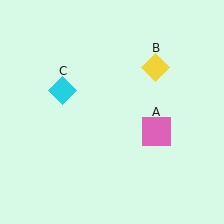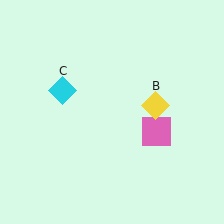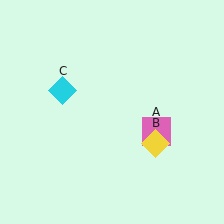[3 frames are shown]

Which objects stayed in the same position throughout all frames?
Pink square (object A) and cyan diamond (object C) remained stationary.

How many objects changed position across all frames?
1 object changed position: yellow diamond (object B).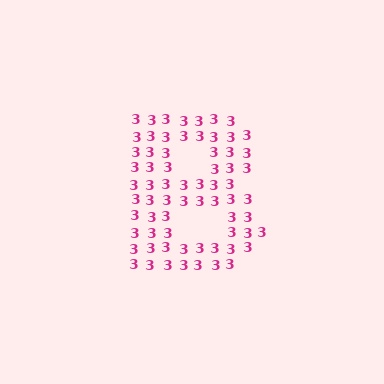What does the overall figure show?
The overall figure shows the letter B.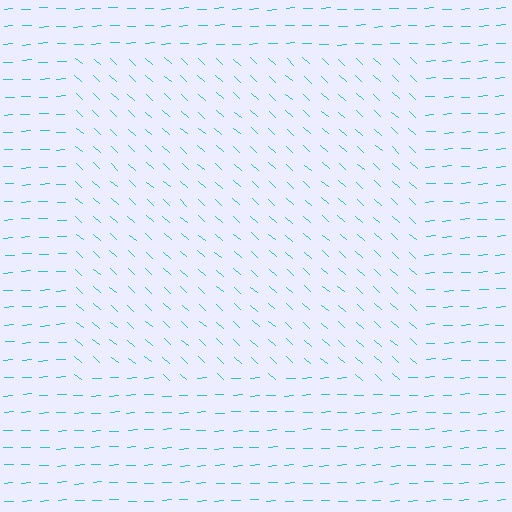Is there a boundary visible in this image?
Yes, there is a texture boundary formed by a change in line orientation.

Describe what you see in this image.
The image is filled with small cyan line segments. A rectangle region in the image has lines oriented differently from the surrounding lines, creating a visible texture boundary.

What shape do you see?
I see a rectangle.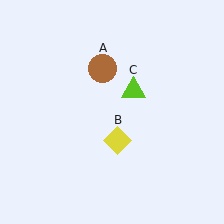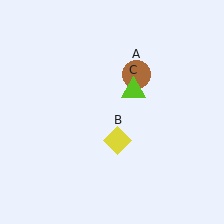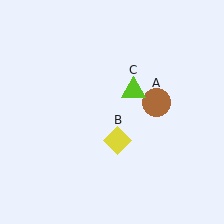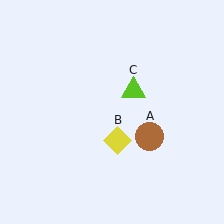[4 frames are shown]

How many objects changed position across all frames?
1 object changed position: brown circle (object A).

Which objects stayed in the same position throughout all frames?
Yellow diamond (object B) and lime triangle (object C) remained stationary.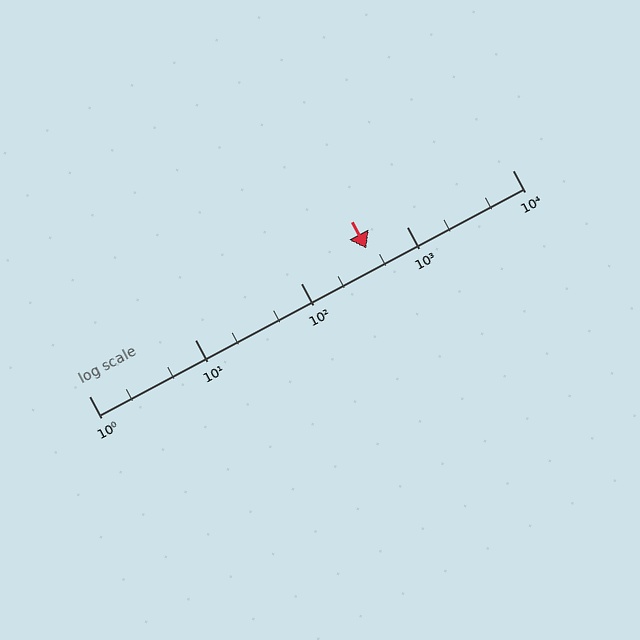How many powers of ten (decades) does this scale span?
The scale spans 4 decades, from 1 to 10000.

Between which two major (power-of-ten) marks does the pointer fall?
The pointer is between 100 and 1000.